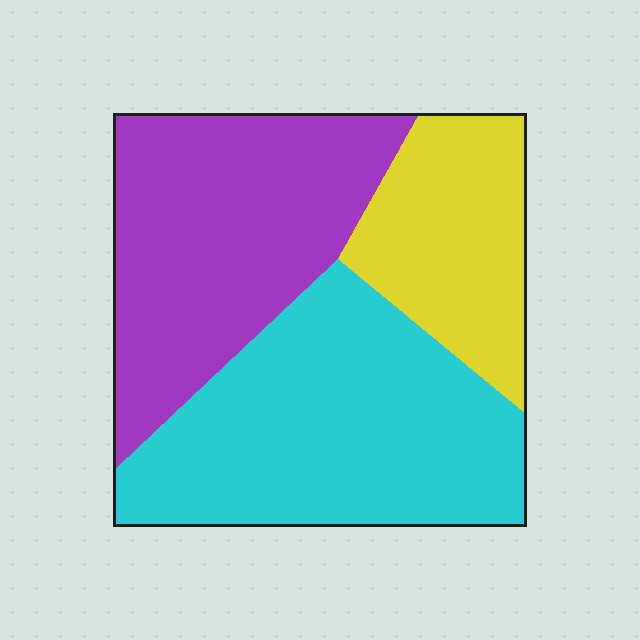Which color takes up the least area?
Yellow, at roughly 20%.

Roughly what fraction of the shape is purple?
Purple covers roughly 35% of the shape.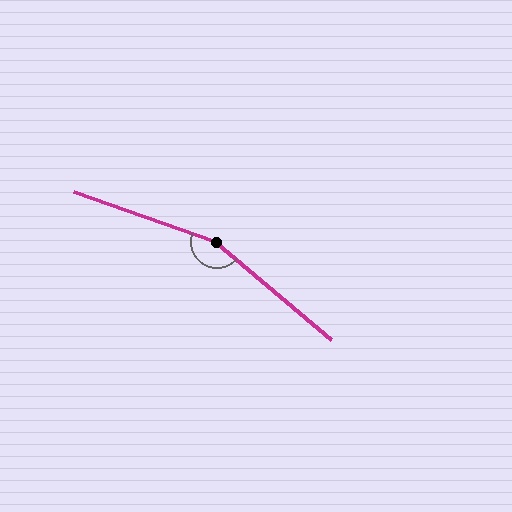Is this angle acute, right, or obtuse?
It is obtuse.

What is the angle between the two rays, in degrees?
Approximately 159 degrees.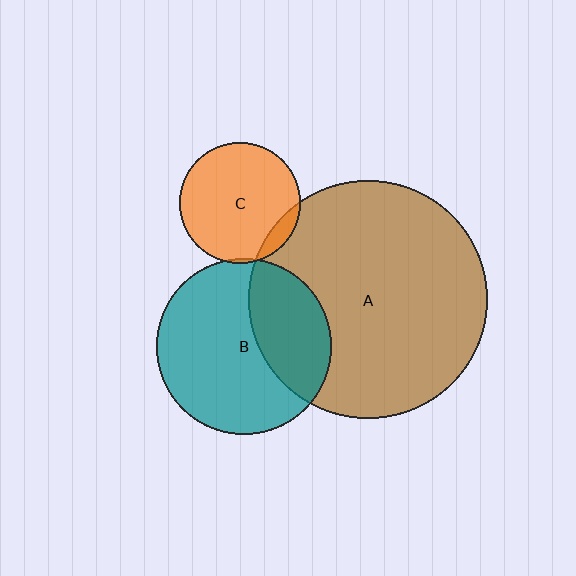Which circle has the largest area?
Circle A (brown).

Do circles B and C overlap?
Yes.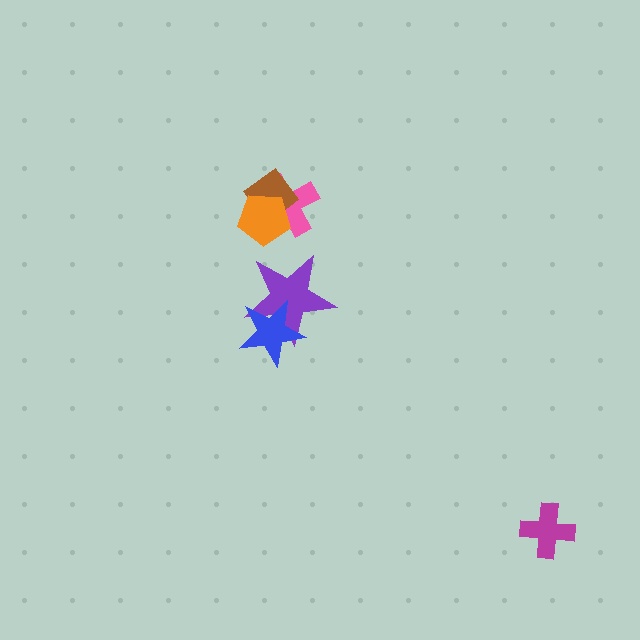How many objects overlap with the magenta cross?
0 objects overlap with the magenta cross.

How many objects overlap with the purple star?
1 object overlaps with the purple star.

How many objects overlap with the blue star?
1 object overlaps with the blue star.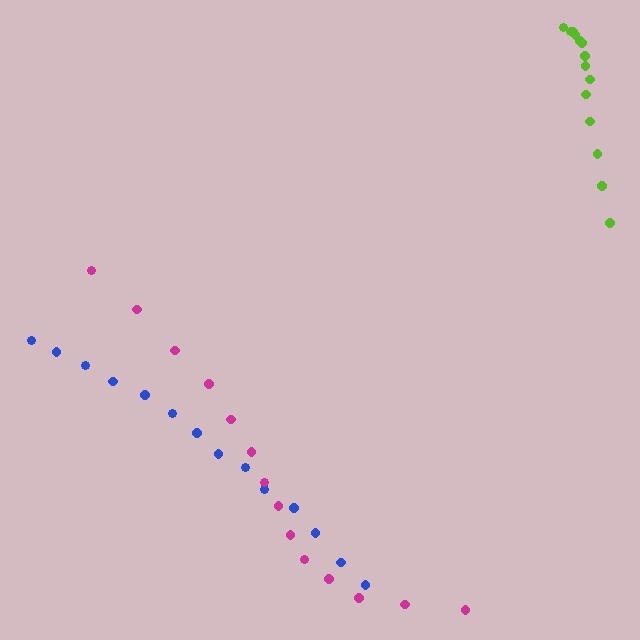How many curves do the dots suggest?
There are 3 distinct paths.